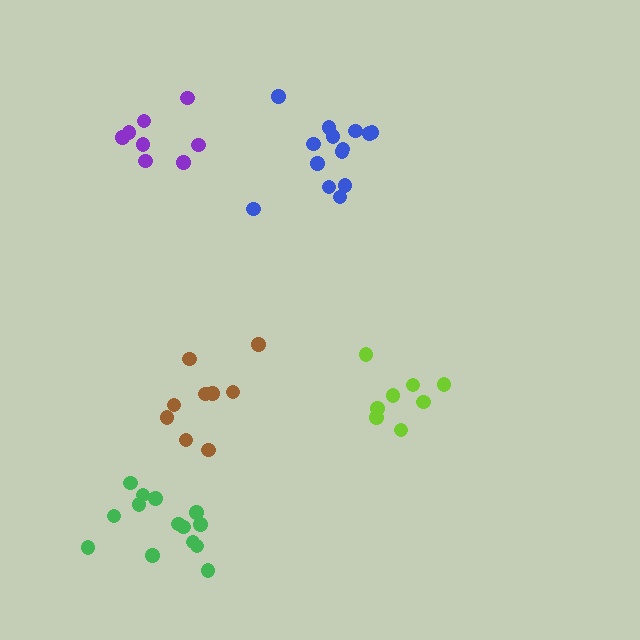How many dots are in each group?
Group 1: 8 dots, Group 2: 8 dots, Group 3: 9 dots, Group 4: 14 dots, Group 5: 14 dots (53 total).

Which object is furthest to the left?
The purple cluster is leftmost.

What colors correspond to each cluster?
The clusters are colored: lime, purple, brown, blue, green.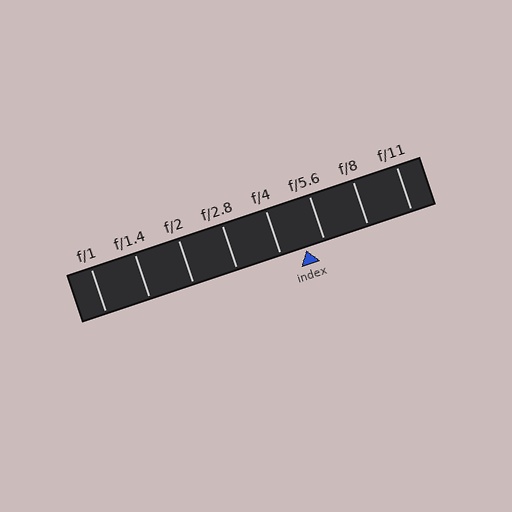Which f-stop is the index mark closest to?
The index mark is closest to f/5.6.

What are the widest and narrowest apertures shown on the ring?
The widest aperture shown is f/1 and the narrowest is f/11.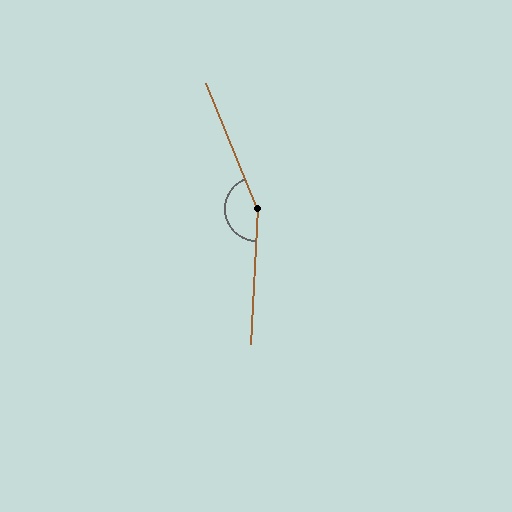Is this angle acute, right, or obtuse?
It is obtuse.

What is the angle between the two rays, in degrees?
Approximately 155 degrees.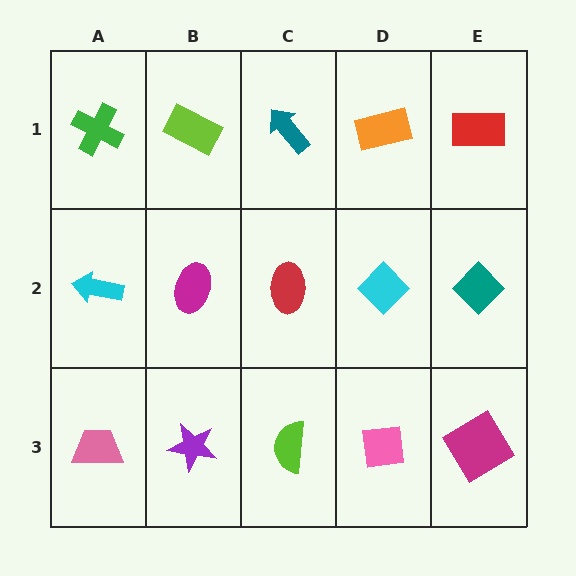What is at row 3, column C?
A lime semicircle.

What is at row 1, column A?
A green cross.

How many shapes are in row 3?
5 shapes.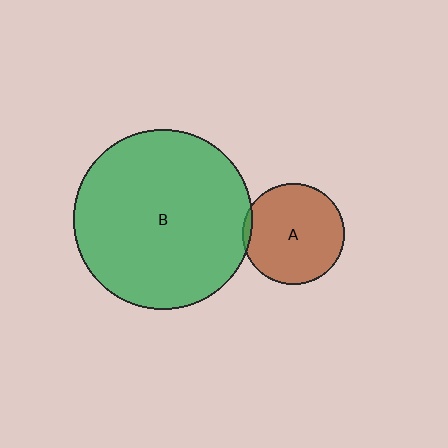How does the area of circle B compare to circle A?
Approximately 3.1 times.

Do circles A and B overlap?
Yes.